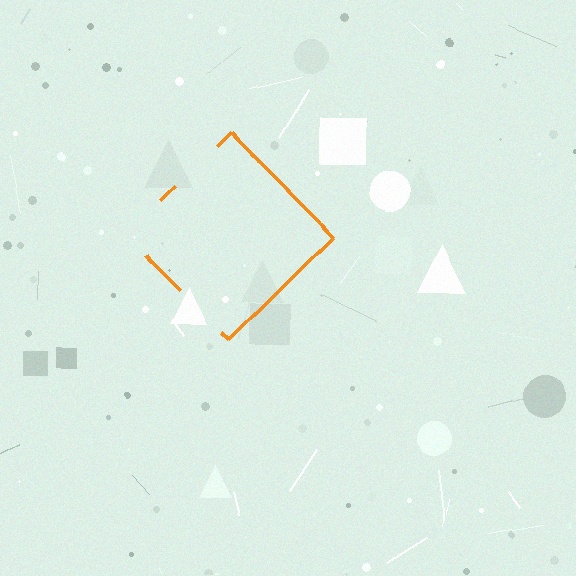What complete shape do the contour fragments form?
The contour fragments form a diamond.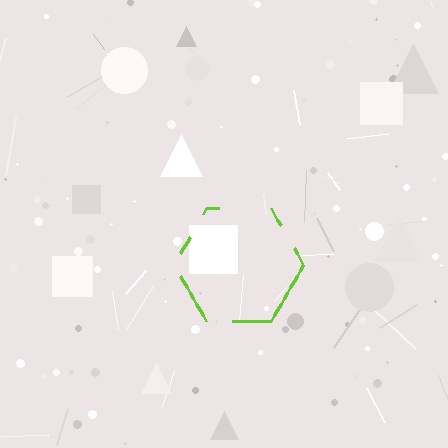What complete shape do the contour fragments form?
The contour fragments form a hexagon.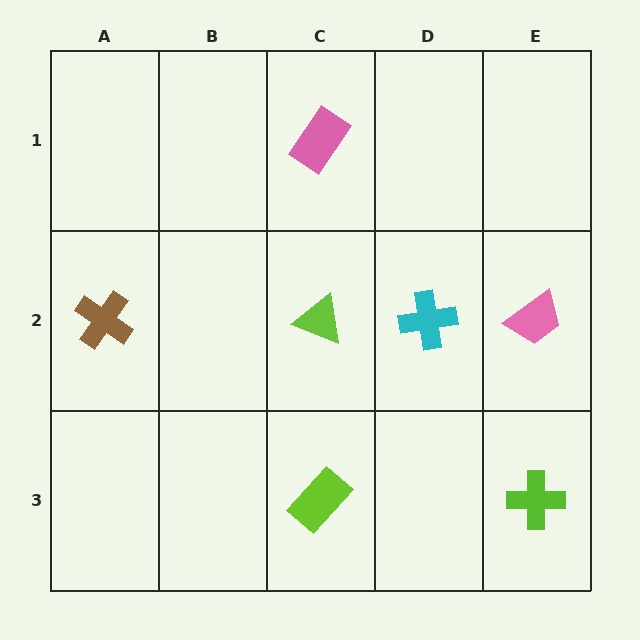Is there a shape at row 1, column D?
No, that cell is empty.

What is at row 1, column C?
A pink rectangle.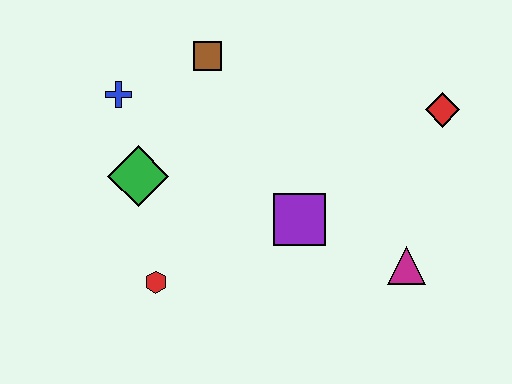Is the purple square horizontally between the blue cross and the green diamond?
No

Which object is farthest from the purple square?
The blue cross is farthest from the purple square.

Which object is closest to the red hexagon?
The green diamond is closest to the red hexagon.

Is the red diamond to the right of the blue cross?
Yes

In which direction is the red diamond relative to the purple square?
The red diamond is to the right of the purple square.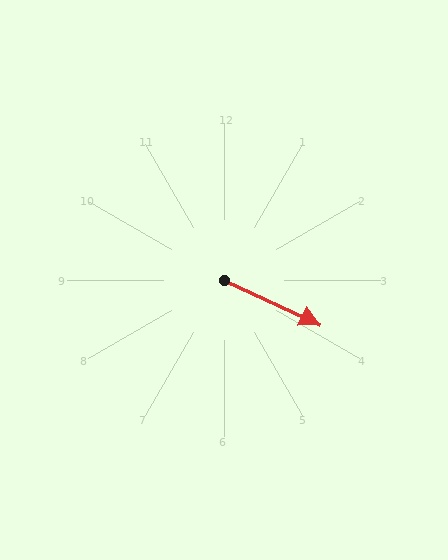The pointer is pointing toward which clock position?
Roughly 4 o'clock.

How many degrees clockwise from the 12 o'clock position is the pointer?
Approximately 115 degrees.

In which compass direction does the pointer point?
Southeast.